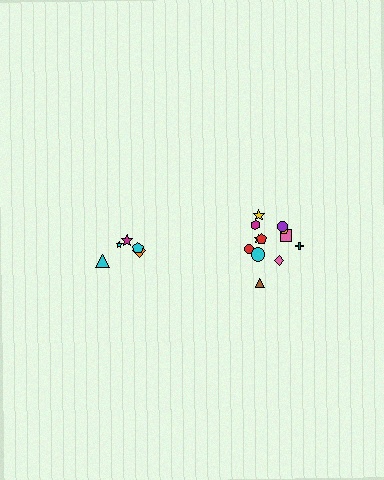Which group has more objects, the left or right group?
The right group.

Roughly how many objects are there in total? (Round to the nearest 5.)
Roughly 15 objects in total.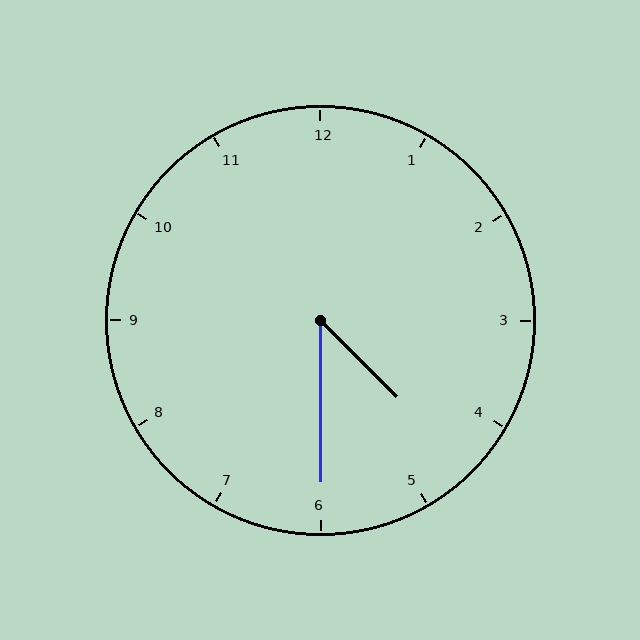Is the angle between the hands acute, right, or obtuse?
It is acute.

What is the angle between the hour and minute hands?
Approximately 45 degrees.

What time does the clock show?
4:30.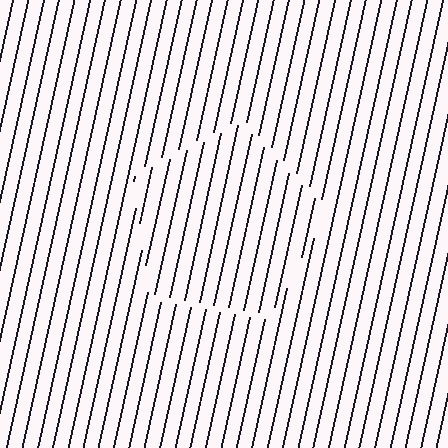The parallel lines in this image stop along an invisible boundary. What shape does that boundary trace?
An illusory pentagon. The interior of the shape contains the same grating, shifted by half a period — the contour is defined by the phase discontinuity where line-ends from the inner and outer gratings abut.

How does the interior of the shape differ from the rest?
The interior of the shape contains the same grating, shifted by half a period — the contour is defined by the phase discontinuity where line-ends from the inner and outer gratings abut.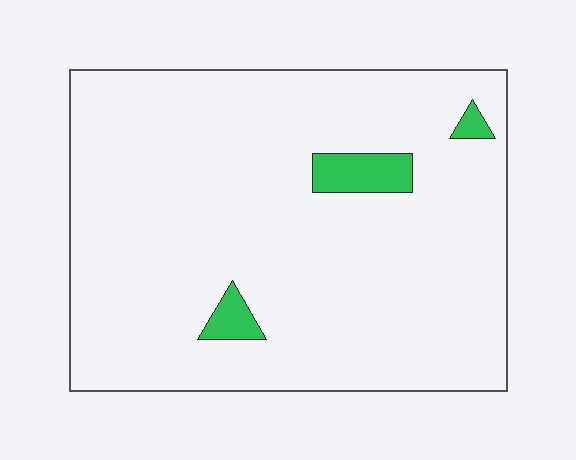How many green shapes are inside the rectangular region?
3.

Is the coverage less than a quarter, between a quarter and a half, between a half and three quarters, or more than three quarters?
Less than a quarter.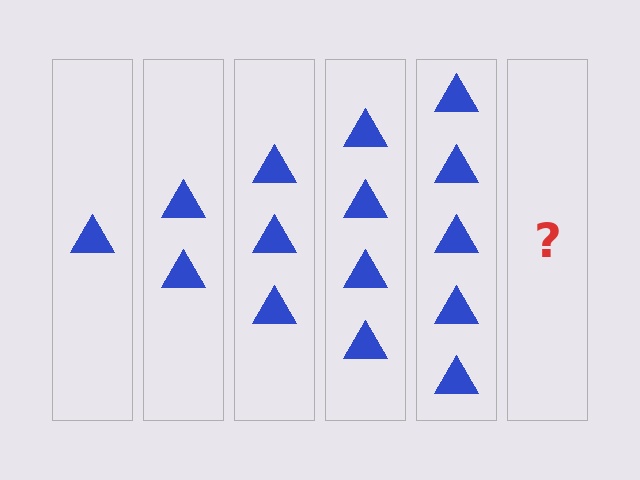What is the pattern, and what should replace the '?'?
The pattern is that each step adds one more triangle. The '?' should be 6 triangles.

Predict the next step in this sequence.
The next step is 6 triangles.